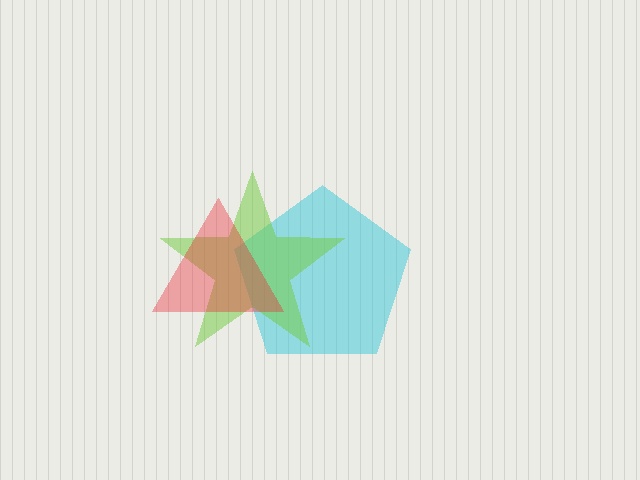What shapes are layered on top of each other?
The layered shapes are: a cyan pentagon, a lime star, a red triangle.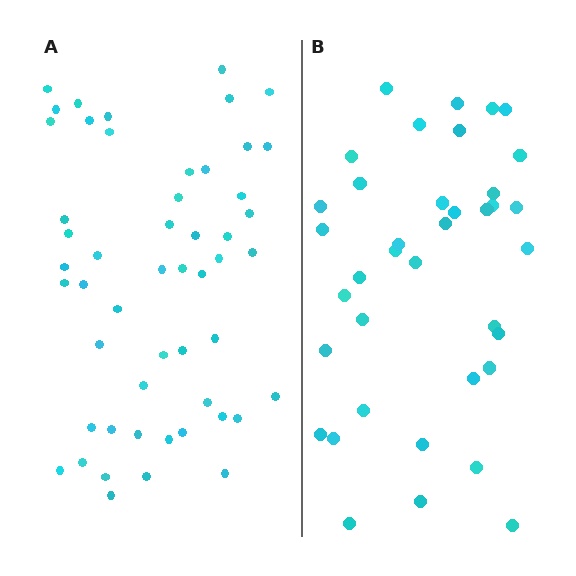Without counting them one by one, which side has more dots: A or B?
Region A (the left region) has more dots.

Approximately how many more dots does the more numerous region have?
Region A has approximately 15 more dots than region B.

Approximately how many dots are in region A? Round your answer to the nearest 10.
About 50 dots. (The exact count is 52, which rounds to 50.)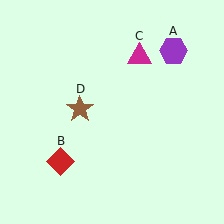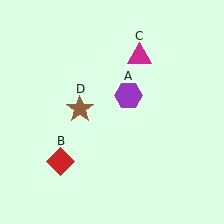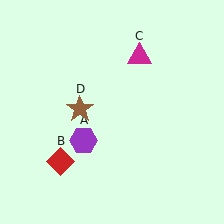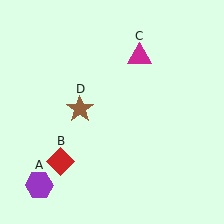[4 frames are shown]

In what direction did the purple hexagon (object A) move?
The purple hexagon (object A) moved down and to the left.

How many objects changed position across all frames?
1 object changed position: purple hexagon (object A).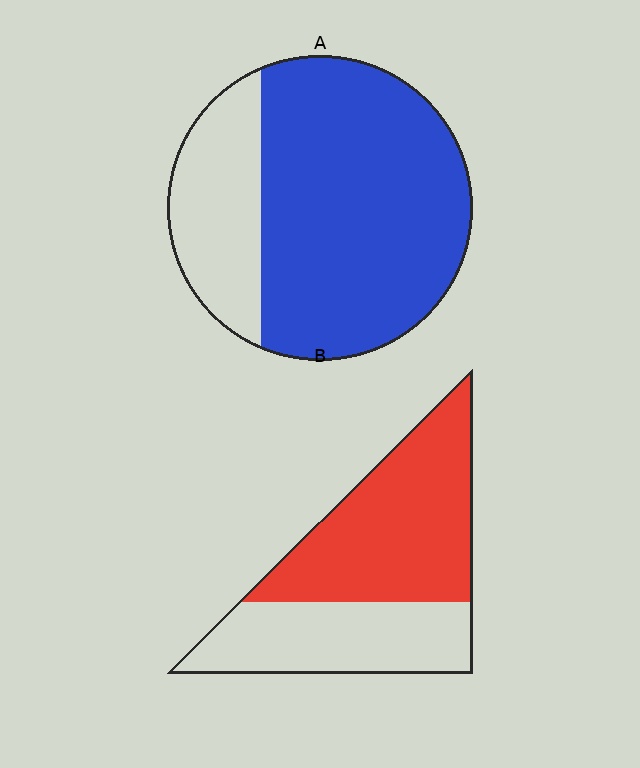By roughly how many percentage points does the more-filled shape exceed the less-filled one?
By roughly 15 percentage points (A over B).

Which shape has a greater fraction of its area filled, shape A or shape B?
Shape A.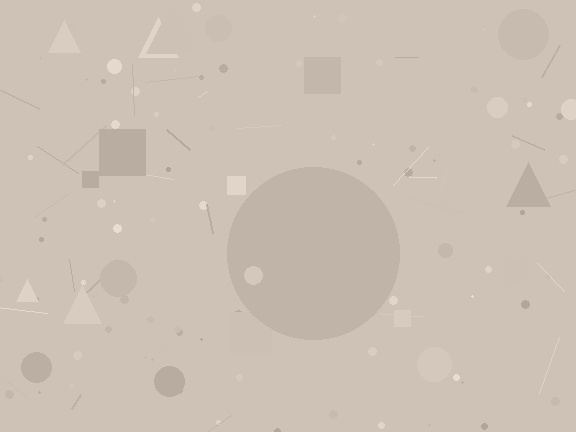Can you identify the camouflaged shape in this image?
The camouflaged shape is a circle.